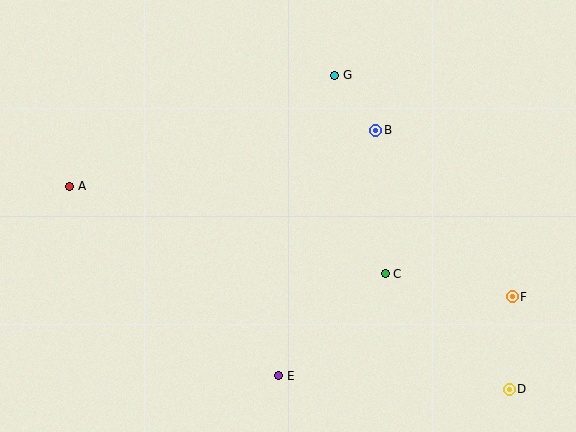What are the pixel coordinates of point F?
Point F is at (512, 297).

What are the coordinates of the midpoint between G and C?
The midpoint between G and C is at (360, 175).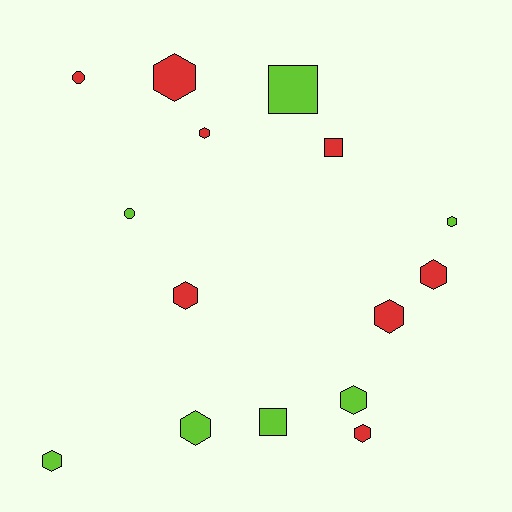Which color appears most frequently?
Red, with 8 objects.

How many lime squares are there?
There are 2 lime squares.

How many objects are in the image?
There are 15 objects.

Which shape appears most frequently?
Hexagon, with 10 objects.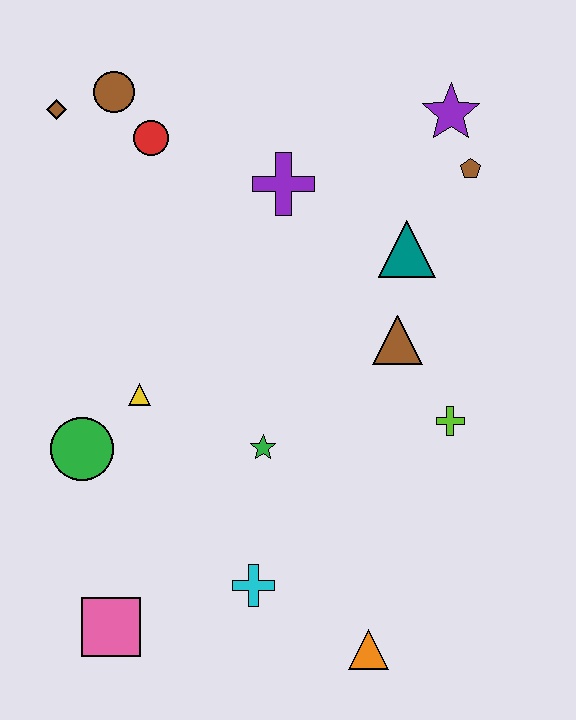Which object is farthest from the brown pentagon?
The pink square is farthest from the brown pentagon.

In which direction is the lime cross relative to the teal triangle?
The lime cross is below the teal triangle.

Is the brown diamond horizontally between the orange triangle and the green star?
No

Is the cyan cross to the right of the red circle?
Yes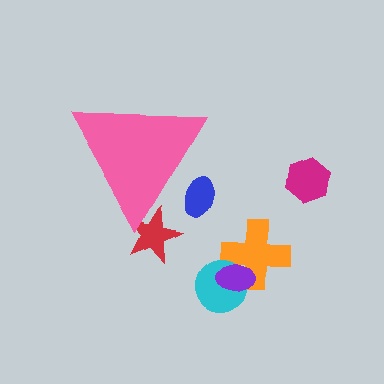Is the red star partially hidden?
Yes, the red star is partially hidden behind the pink triangle.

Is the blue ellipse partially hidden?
Yes, the blue ellipse is partially hidden behind the pink triangle.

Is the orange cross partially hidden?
No, the orange cross is fully visible.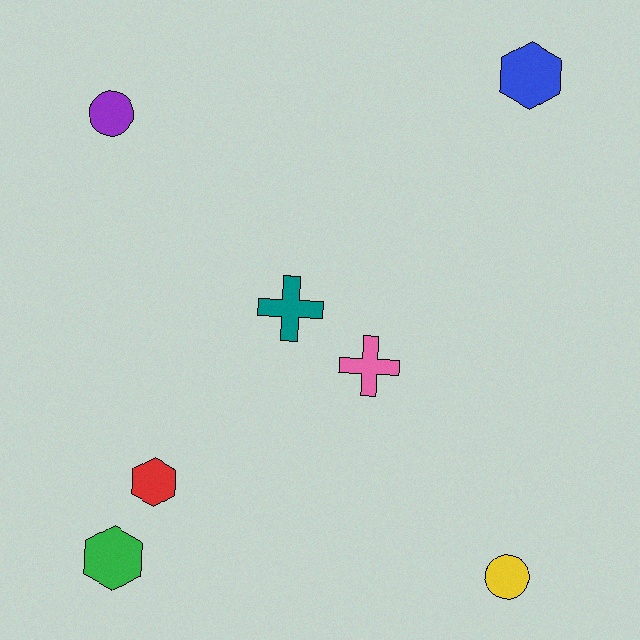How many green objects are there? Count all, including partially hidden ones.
There is 1 green object.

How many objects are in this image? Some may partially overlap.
There are 7 objects.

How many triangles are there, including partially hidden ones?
There are no triangles.